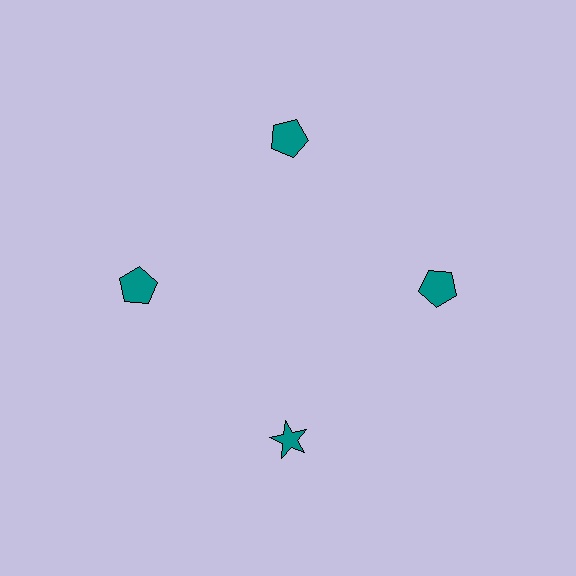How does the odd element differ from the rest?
It has a different shape: star instead of pentagon.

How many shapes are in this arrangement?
There are 4 shapes arranged in a ring pattern.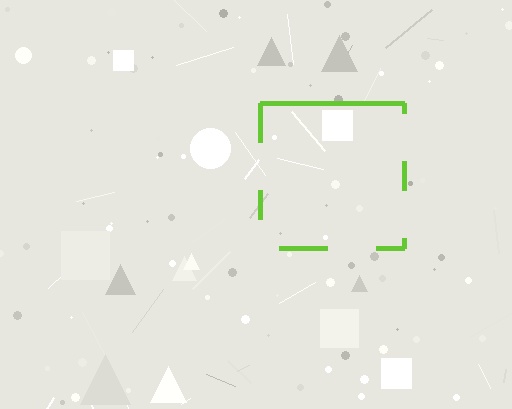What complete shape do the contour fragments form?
The contour fragments form a square.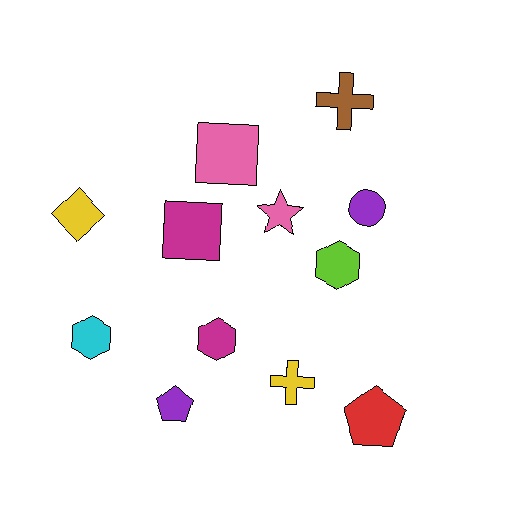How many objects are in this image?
There are 12 objects.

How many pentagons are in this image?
There are 2 pentagons.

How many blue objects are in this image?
There are no blue objects.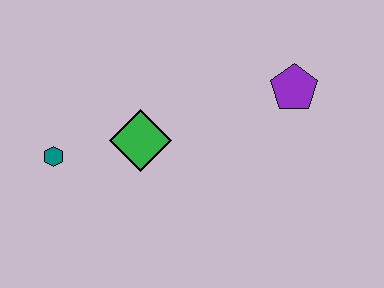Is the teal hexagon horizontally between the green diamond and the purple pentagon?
No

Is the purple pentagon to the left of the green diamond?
No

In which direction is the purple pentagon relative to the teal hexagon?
The purple pentagon is to the right of the teal hexagon.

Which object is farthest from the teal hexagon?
The purple pentagon is farthest from the teal hexagon.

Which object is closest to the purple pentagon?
The green diamond is closest to the purple pentagon.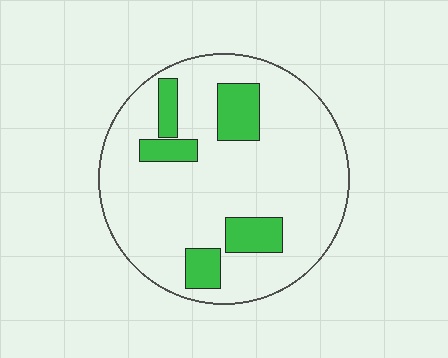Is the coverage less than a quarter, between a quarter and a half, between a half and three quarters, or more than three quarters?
Less than a quarter.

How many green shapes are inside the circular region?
5.